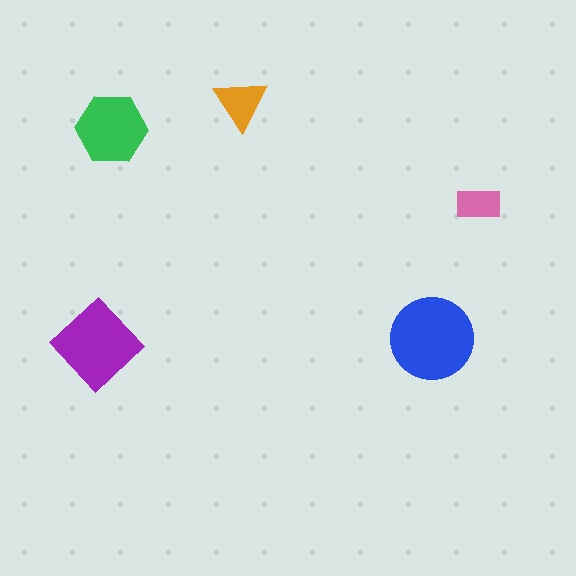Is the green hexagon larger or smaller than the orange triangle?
Larger.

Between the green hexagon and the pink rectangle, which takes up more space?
The green hexagon.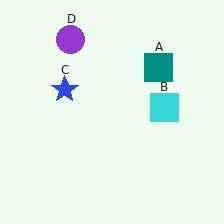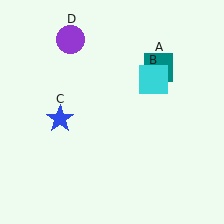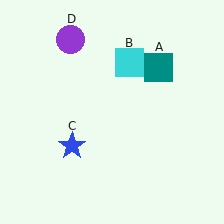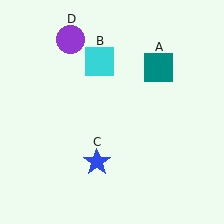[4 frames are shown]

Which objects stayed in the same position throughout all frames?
Teal square (object A) and purple circle (object D) remained stationary.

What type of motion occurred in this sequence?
The cyan square (object B), blue star (object C) rotated counterclockwise around the center of the scene.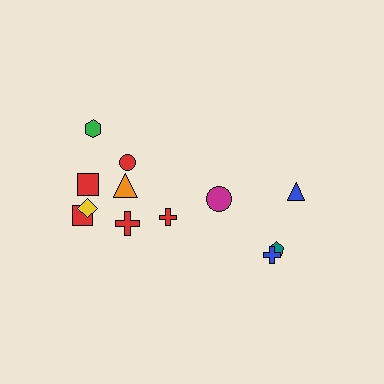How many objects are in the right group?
There are 4 objects.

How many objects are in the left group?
There are 8 objects.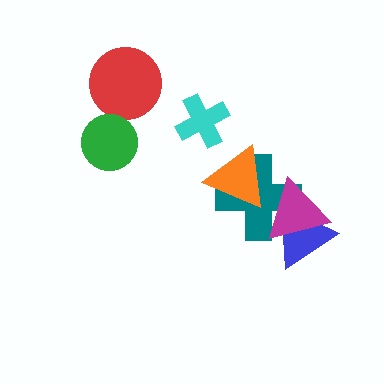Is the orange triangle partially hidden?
No, no other shape covers it.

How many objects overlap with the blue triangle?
2 objects overlap with the blue triangle.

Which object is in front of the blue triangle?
The magenta triangle is in front of the blue triangle.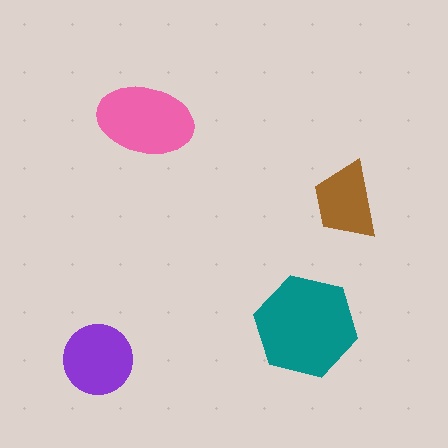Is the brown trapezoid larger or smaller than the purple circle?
Smaller.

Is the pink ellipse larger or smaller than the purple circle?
Larger.